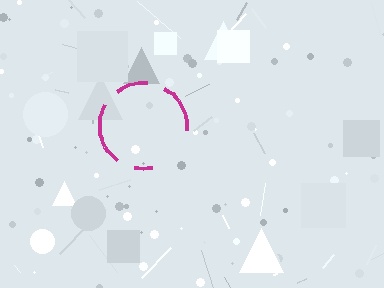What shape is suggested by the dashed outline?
The dashed outline suggests a circle.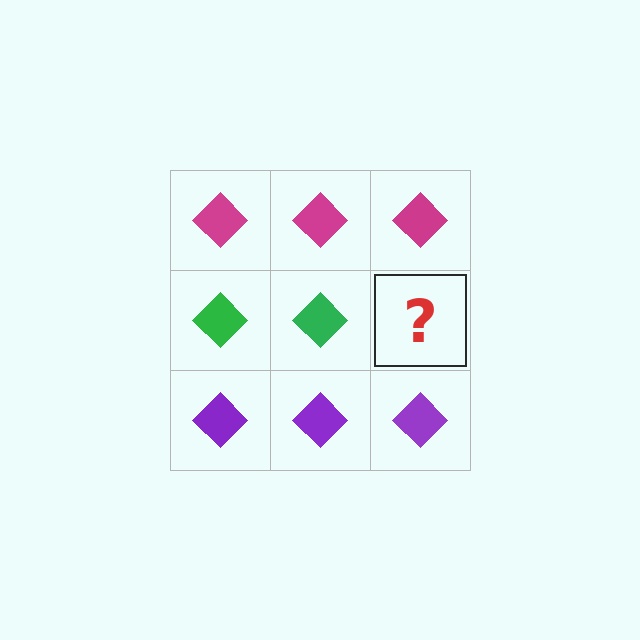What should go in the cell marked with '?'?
The missing cell should contain a green diamond.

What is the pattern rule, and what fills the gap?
The rule is that each row has a consistent color. The gap should be filled with a green diamond.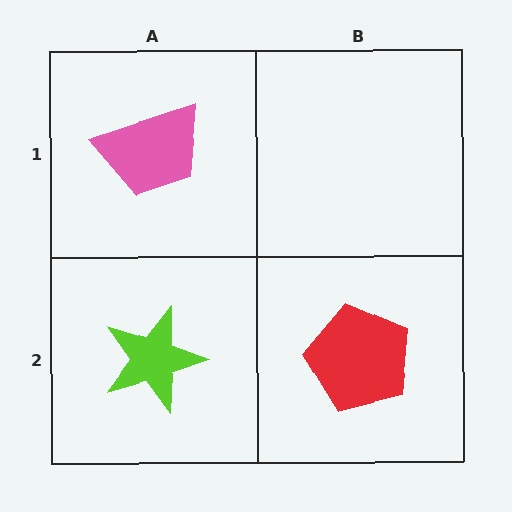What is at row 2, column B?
A red pentagon.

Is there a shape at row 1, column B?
No, that cell is empty.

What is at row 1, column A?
A pink trapezoid.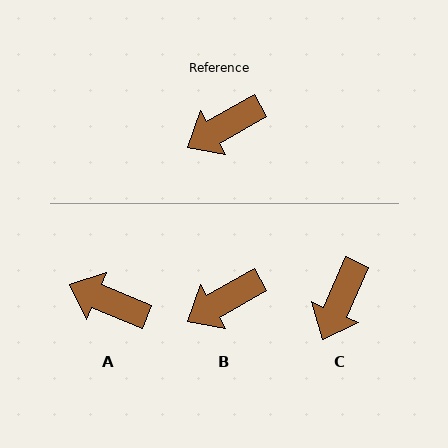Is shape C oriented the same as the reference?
No, it is off by about 36 degrees.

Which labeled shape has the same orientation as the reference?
B.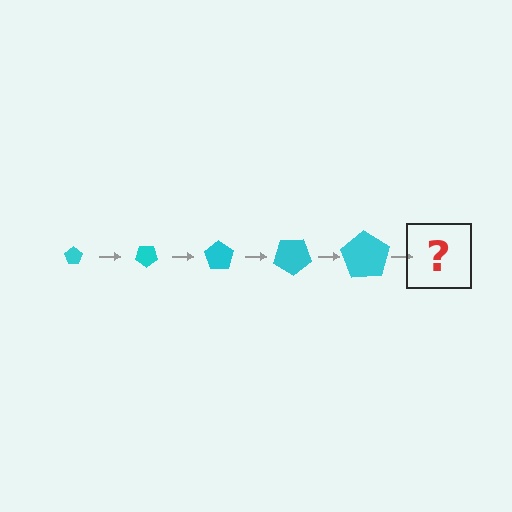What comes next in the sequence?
The next element should be a pentagon, larger than the previous one and rotated 175 degrees from the start.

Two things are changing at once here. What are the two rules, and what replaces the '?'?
The two rules are that the pentagon grows larger each step and it rotates 35 degrees each step. The '?' should be a pentagon, larger than the previous one and rotated 175 degrees from the start.